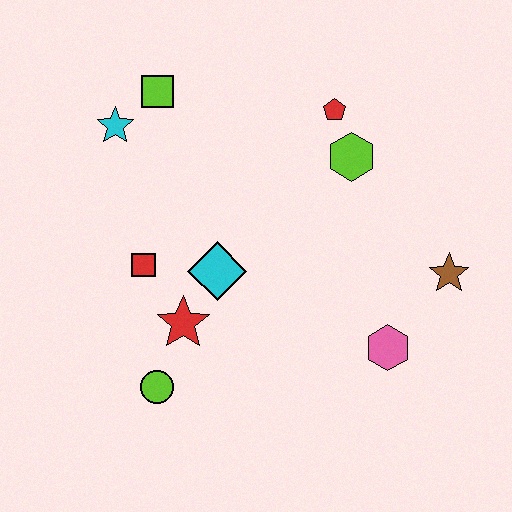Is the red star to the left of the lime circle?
No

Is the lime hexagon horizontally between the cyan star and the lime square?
No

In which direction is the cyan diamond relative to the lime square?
The cyan diamond is below the lime square.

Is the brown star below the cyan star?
Yes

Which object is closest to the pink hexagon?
The brown star is closest to the pink hexagon.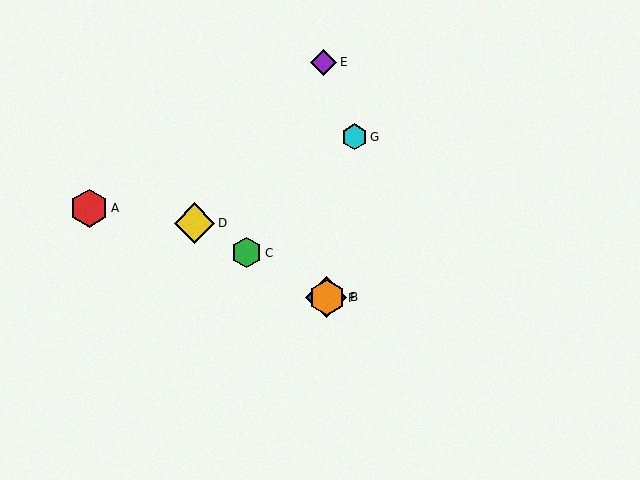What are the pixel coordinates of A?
Object A is at (89, 208).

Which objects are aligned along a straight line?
Objects B, C, D, F are aligned along a straight line.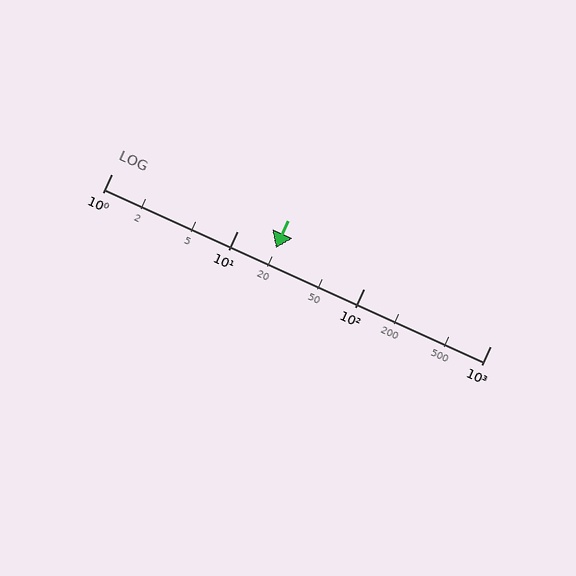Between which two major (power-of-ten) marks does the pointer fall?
The pointer is between 10 and 100.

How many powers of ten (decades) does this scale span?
The scale spans 3 decades, from 1 to 1000.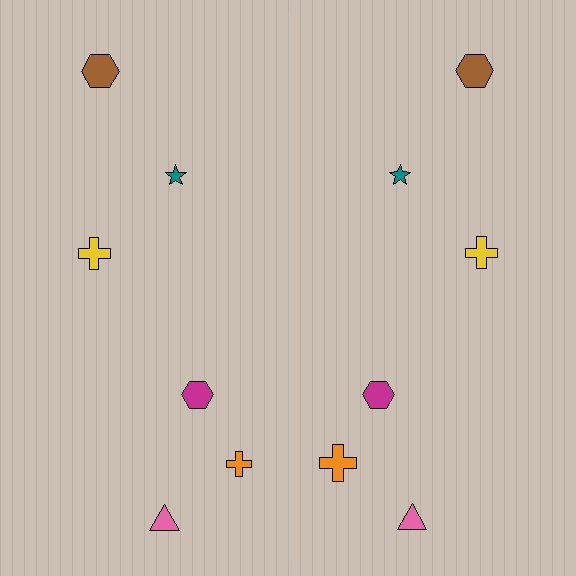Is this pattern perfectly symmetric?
No, the pattern is not perfectly symmetric. The orange cross on the right side has a different size than its mirror counterpart.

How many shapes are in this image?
There are 12 shapes in this image.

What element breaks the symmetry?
The orange cross on the right side has a different size than its mirror counterpart.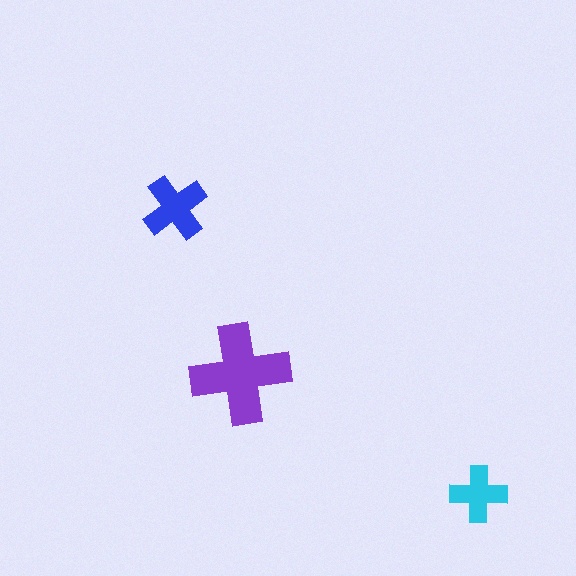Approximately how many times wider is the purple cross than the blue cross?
About 1.5 times wider.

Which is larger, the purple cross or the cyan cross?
The purple one.